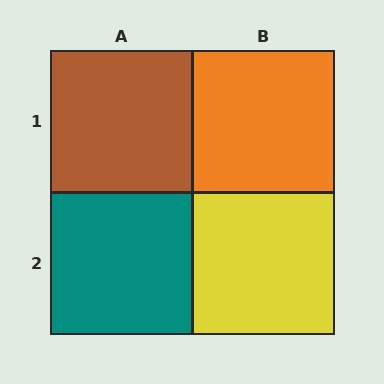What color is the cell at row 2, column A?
Teal.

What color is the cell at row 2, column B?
Yellow.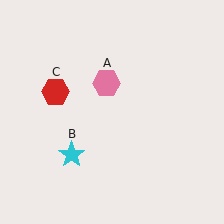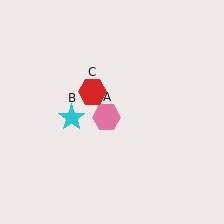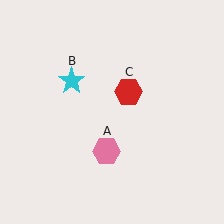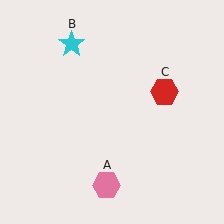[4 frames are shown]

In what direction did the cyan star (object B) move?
The cyan star (object B) moved up.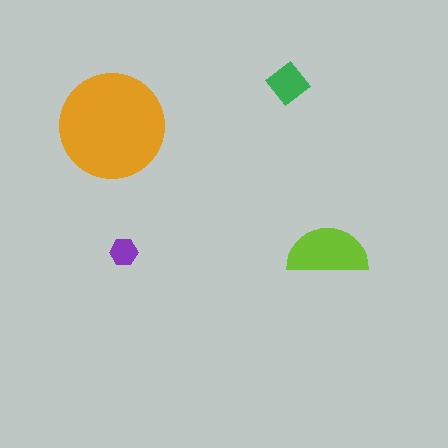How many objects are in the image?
There are 4 objects in the image.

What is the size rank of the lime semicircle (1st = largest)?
2nd.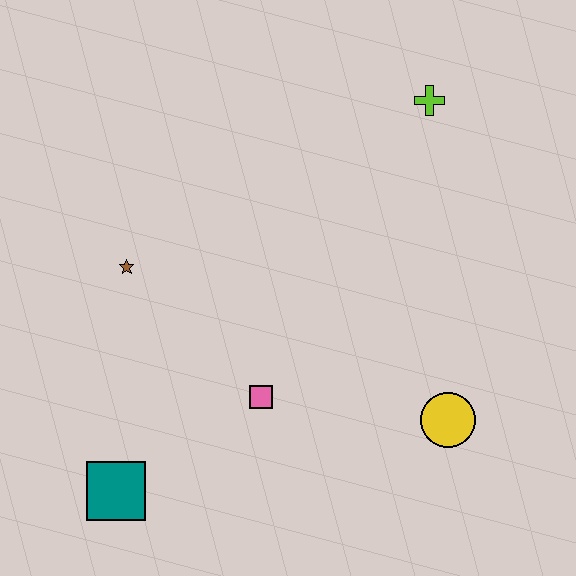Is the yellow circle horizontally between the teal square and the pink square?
No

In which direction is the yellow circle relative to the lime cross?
The yellow circle is below the lime cross.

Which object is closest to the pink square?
The teal square is closest to the pink square.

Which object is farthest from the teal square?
The lime cross is farthest from the teal square.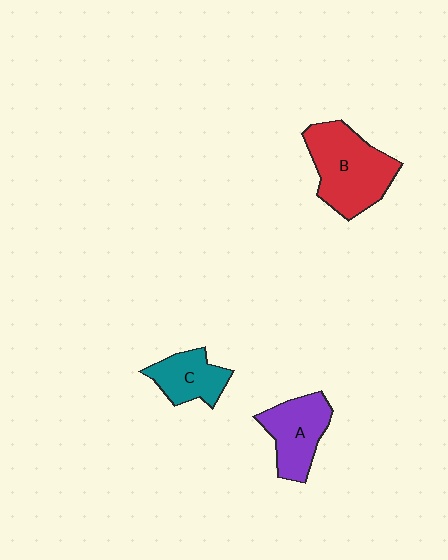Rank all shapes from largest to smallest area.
From largest to smallest: B (red), A (purple), C (teal).